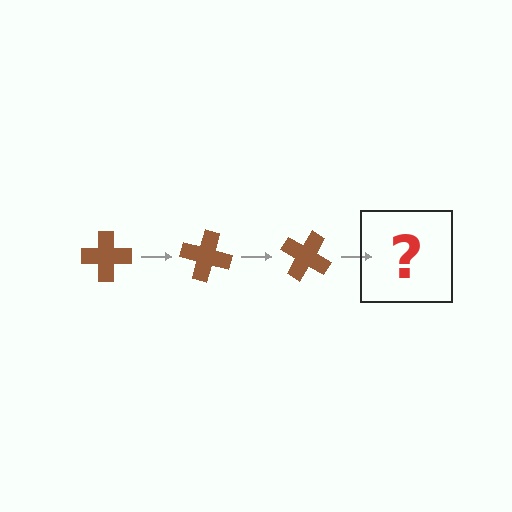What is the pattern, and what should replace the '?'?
The pattern is that the cross rotates 15 degrees each step. The '?' should be a brown cross rotated 45 degrees.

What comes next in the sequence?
The next element should be a brown cross rotated 45 degrees.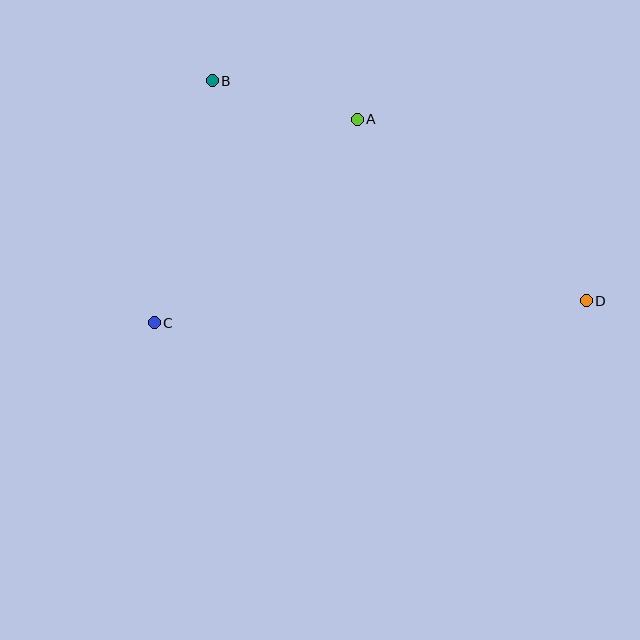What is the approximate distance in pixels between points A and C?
The distance between A and C is approximately 288 pixels.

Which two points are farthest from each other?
Points B and D are farthest from each other.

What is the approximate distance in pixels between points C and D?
The distance between C and D is approximately 433 pixels.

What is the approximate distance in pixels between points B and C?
The distance between B and C is approximately 249 pixels.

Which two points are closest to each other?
Points A and B are closest to each other.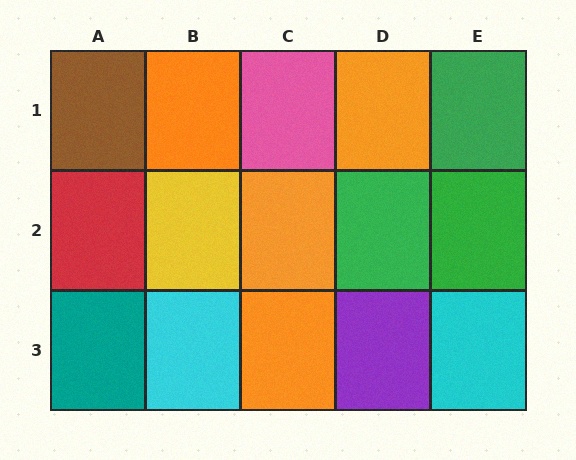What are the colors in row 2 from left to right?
Red, yellow, orange, green, green.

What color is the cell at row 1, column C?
Pink.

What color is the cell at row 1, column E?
Green.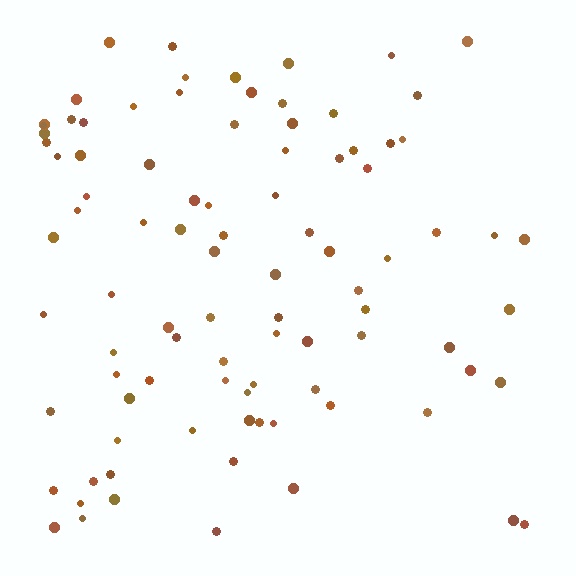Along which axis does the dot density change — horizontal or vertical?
Horizontal.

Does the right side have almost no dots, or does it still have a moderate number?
Still a moderate number, just noticeably fewer than the left.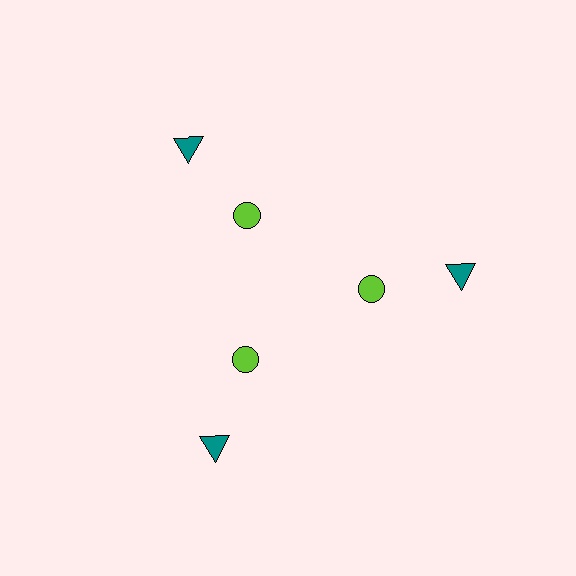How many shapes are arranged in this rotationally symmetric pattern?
There are 6 shapes, arranged in 3 groups of 2.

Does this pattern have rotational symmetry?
Yes, this pattern has 3-fold rotational symmetry. It looks the same after rotating 120 degrees around the center.